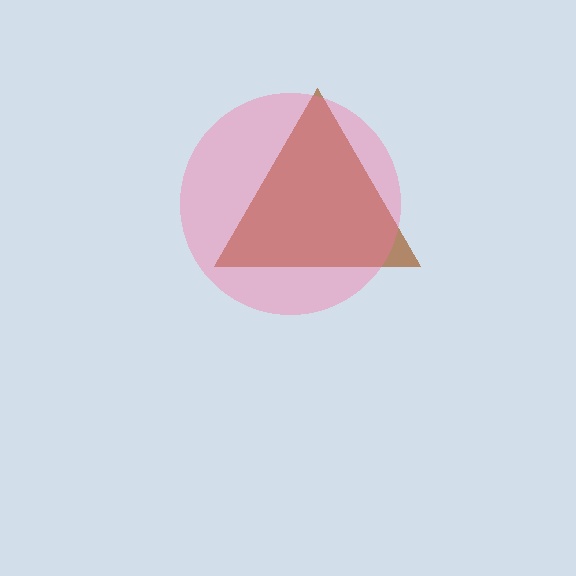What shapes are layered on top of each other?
The layered shapes are: a brown triangle, a pink circle.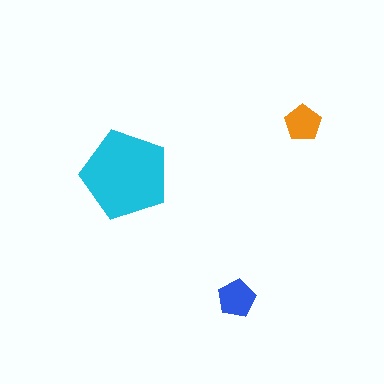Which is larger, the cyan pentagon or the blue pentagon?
The cyan one.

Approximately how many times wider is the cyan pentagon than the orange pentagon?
About 2.5 times wider.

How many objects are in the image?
There are 3 objects in the image.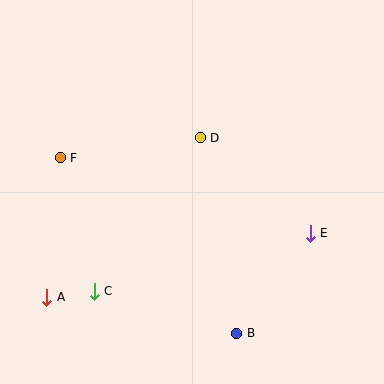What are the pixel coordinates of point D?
Point D is at (200, 138).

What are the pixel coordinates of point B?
Point B is at (237, 333).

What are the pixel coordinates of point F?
Point F is at (60, 158).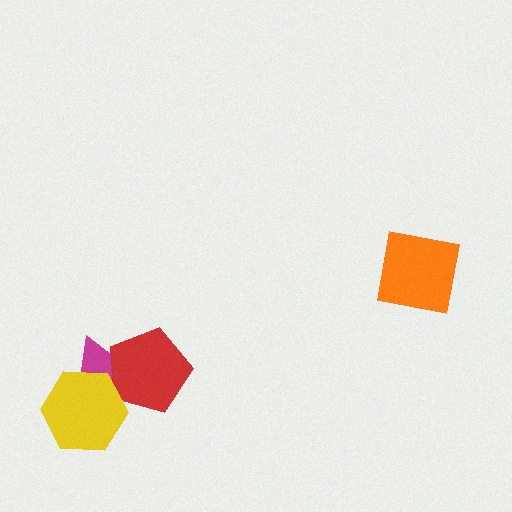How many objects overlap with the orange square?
0 objects overlap with the orange square.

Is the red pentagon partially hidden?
Yes, it is partially covered by another shape.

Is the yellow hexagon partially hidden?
No, no other shape covers it.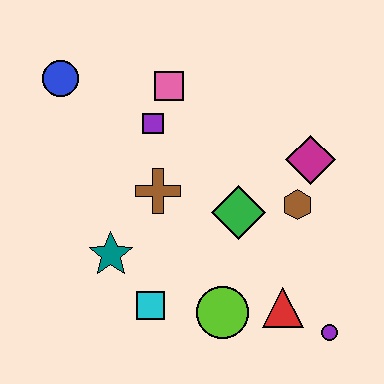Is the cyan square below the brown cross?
Yes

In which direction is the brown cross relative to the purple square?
The brown cross is below the purple square.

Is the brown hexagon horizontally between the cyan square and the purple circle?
Yes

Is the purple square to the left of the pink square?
Yes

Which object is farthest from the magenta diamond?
The blue circle is farthest from the magenta diamond.